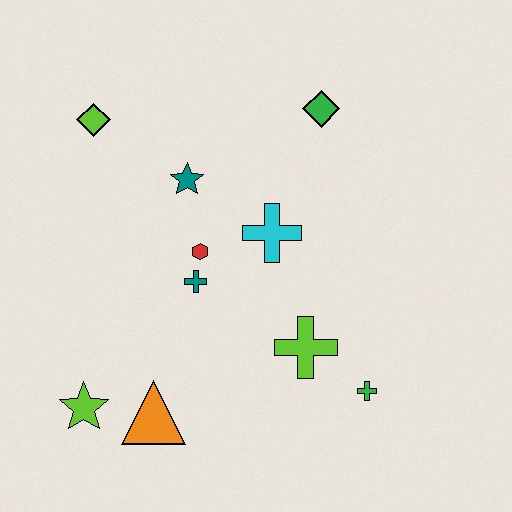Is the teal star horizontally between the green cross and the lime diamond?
Yes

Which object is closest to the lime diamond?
The teal star is closest to the lime diamond.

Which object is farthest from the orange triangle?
The green diamond is farthest from the orange triangle.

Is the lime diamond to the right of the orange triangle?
No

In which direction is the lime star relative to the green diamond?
The lime star is below the green diamond.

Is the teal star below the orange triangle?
No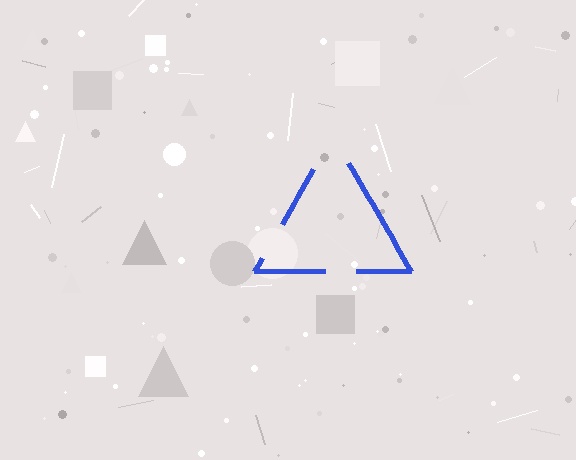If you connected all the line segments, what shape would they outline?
They would outline a triangle.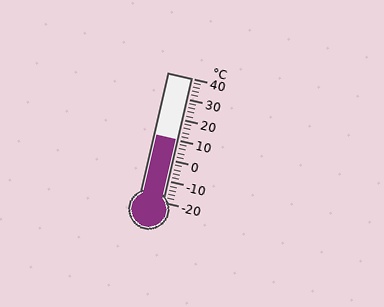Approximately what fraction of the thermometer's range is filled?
The thermometer is filled to approximately 50% of its range.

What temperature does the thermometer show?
The thermometer shows approximately 10°C.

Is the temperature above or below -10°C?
The temperature is above -10°C.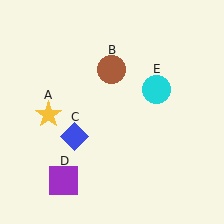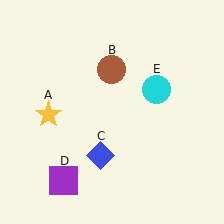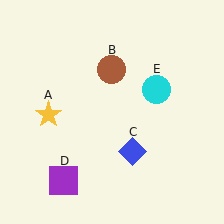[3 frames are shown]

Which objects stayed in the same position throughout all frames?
Yellow star (object A) and brown circle (object B) and purple square (object D) and cyan circle (object E) remained stationary.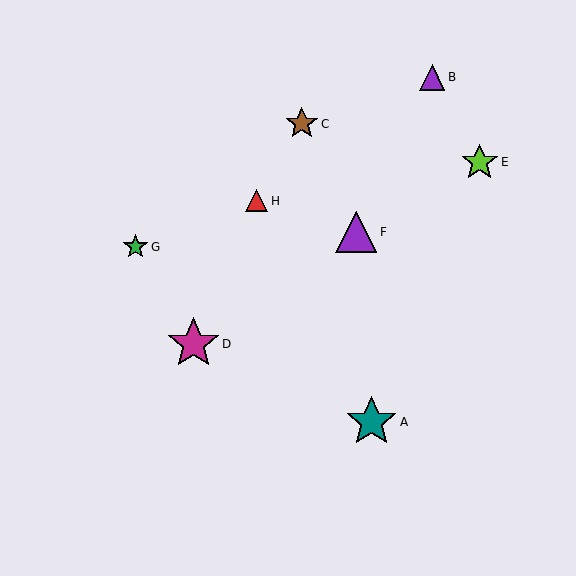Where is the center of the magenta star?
The center of the magenta star is at (193, 344).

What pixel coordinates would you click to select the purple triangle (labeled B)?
Click at (432, 77) to select the purple triangle B.